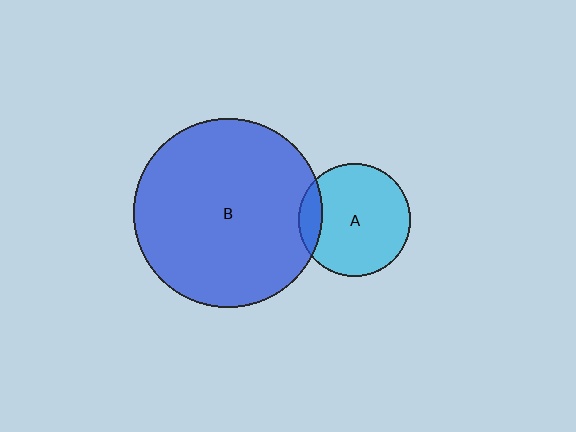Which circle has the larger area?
Circle B (blue).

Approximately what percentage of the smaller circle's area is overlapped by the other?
Approximately 15%.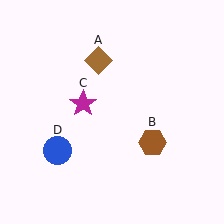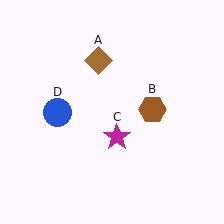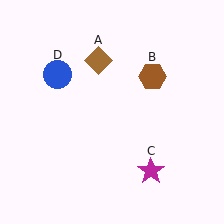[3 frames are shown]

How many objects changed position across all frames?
3 objects changed position: brown hexagon (object B), magenta star (object C), blue circle (object D).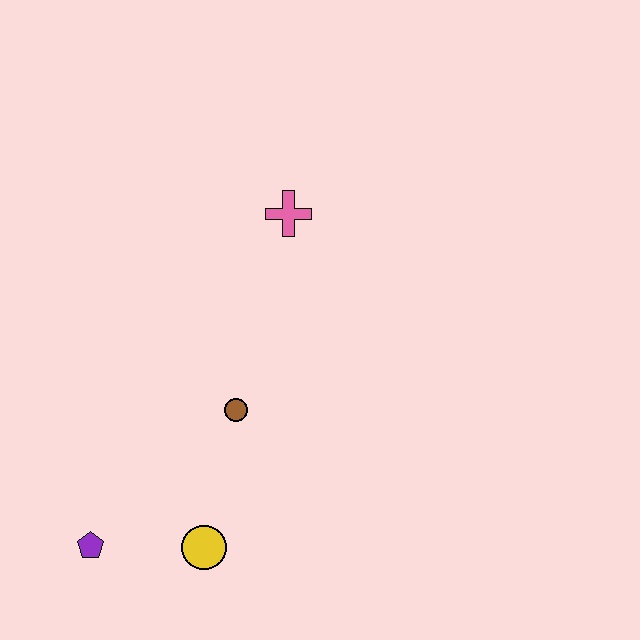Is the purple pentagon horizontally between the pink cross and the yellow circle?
No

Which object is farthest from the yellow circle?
The pink cross is farthest from the yellow circle.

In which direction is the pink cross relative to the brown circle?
The pink cross is above the brown circle.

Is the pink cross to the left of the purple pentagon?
No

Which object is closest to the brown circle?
The yellow circle is closest to the brown circle.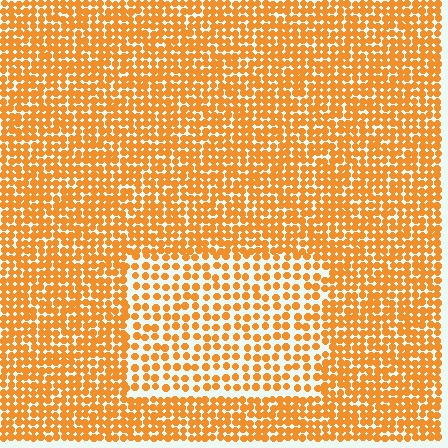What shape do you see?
I see a rectangle.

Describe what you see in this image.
The image contains small orange elements arranged at two different densities. A rectangle-shaped region is visible where the elements are less densely packed than the surrounding area.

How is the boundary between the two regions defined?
The boundary is defined by a change in element density (approximately 1.8x ratio). All elements are the same color, size, and shape.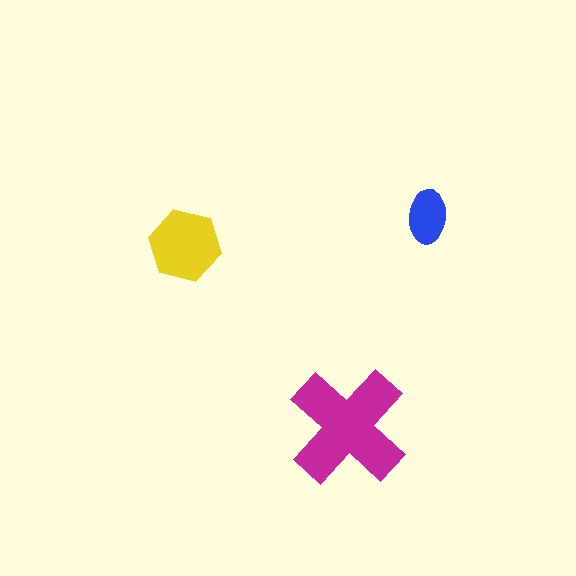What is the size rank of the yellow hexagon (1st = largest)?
2nd.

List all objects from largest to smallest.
The magenta cross, the yellow hexagon, the blue ellipse.